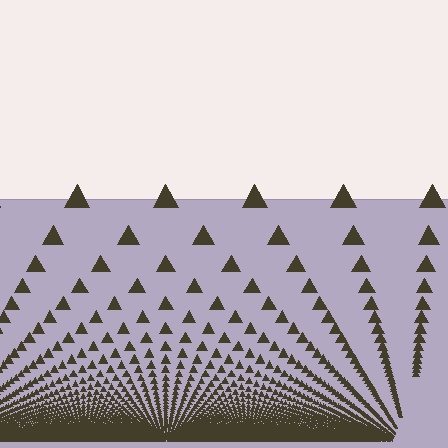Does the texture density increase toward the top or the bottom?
Density increases toward the bottom.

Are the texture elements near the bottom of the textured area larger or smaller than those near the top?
Smaller. The gradient is inverted — elements near the bottom are smaller and denser.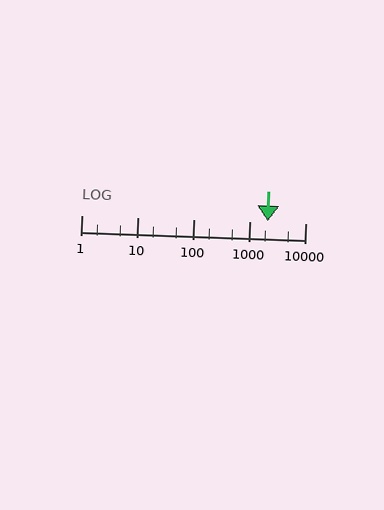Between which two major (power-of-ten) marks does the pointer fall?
The pointer is between 1000 and 10000.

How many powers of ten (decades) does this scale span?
The scale spans 4 decades, from 1 to 10000.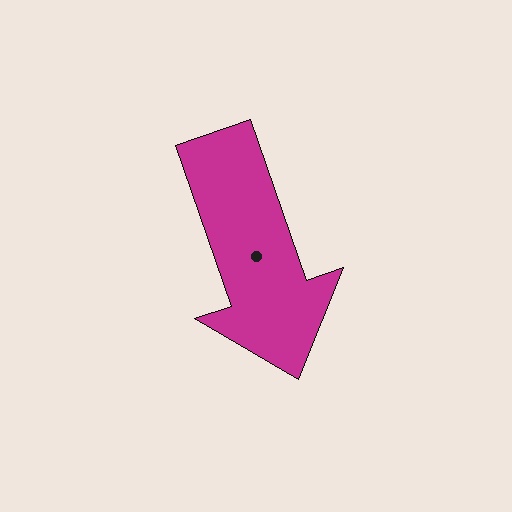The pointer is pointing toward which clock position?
Roughly 5 o'clock.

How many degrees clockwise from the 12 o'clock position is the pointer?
Approximately 161 degrees.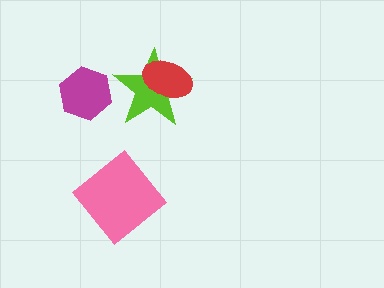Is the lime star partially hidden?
Yes, it is partially covered by another shape.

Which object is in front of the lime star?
The red ellipse is in front of the lime star.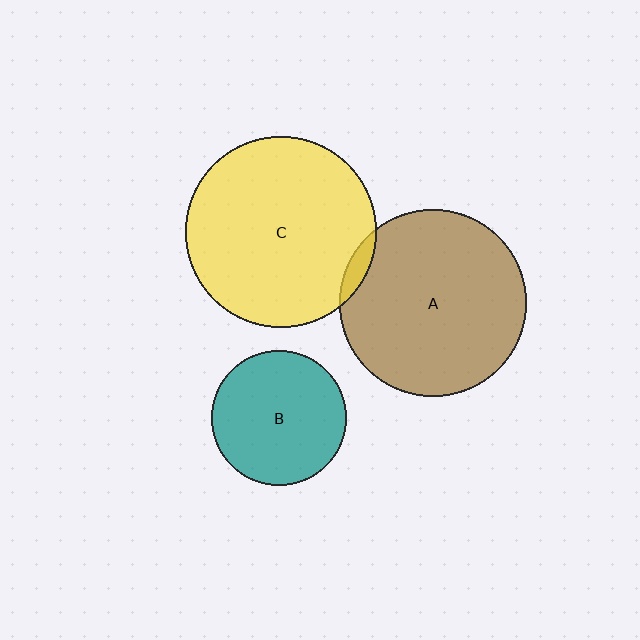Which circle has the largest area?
Circle C (yellow).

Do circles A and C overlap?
Yes.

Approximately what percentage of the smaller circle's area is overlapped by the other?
Approximately 5%.